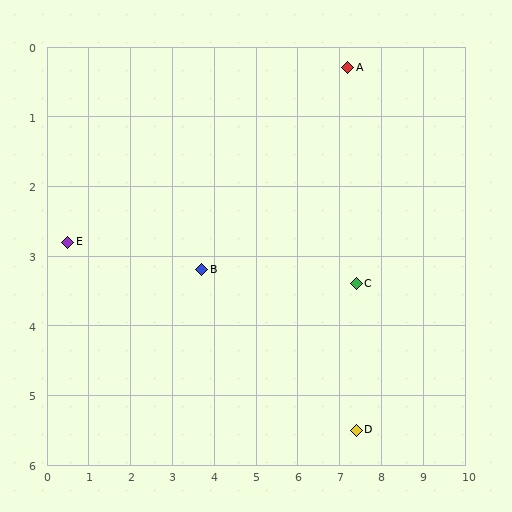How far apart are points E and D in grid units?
Points E and D are about 7.4 grid units apart.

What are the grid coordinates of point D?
Point D is at approximately (7.4, 5.5).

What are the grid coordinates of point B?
Point B is at approximately (3.7, 3.2).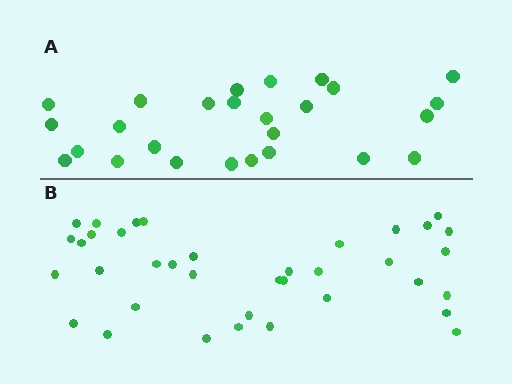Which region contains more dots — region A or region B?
Region B (the bottom region) has more dots.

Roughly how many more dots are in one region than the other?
Region B has roughly 12 or so more dots than region A.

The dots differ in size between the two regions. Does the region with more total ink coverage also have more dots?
No. Region A has more total ink coverage because its dots are larger, but region B actually contains more individual dots. Total area can be misleading — the number of items is what matters here.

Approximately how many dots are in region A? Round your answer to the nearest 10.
About 30 dots. (The exact count is 26, which rounds to 30.)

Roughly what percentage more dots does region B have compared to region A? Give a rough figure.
About 40% more.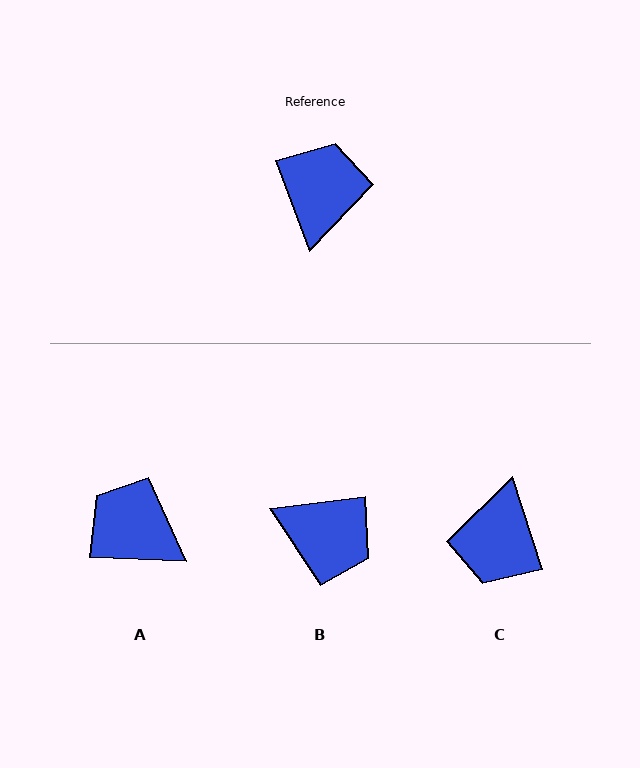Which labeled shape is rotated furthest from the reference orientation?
C, about 177 degrees away.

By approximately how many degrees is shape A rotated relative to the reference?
Approximately 67 degrees counter-clockwise.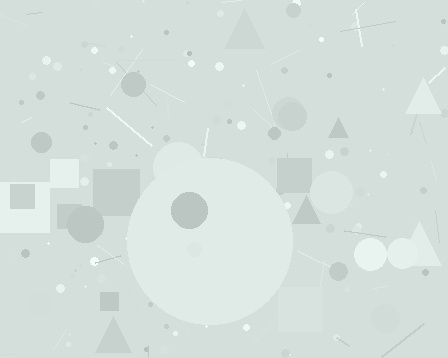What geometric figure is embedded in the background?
A circle is embedded in the background.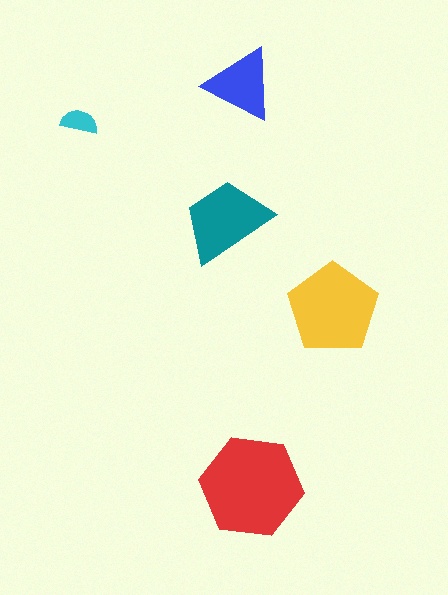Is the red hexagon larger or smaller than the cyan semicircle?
Larger.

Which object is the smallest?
The cyan semicircle.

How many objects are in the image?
There are 5 objects in the image.